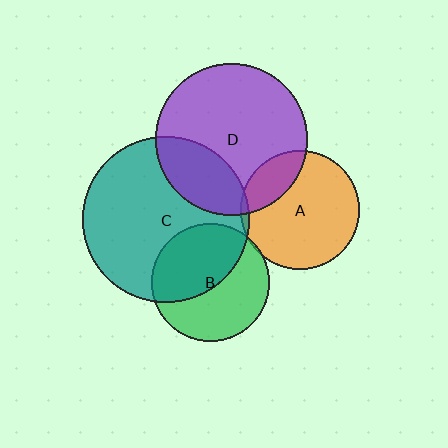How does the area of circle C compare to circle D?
Approximately 1.2 times.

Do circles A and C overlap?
Yes.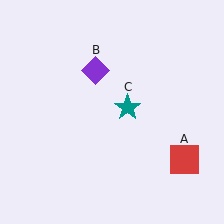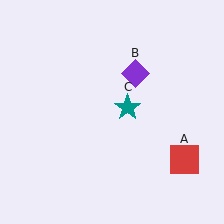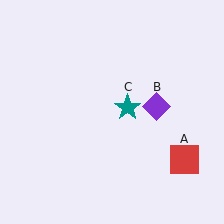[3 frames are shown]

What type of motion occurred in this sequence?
The purple diamond (object B) rotated clockwise around the center of the scene.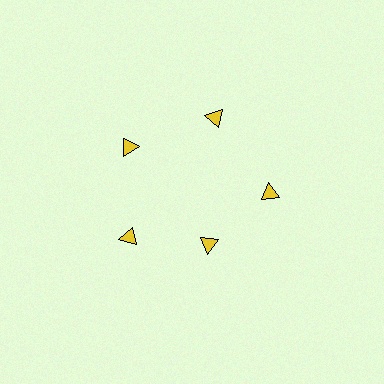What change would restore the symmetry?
The symmetry would be restored by moving it outward, back onto the ring so that all 5 triangles sit at equal angles and equal distance from the center.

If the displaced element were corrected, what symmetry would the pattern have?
It would have 5-fold rotational symmetry — the pattern would map onto itself every 72 degrees.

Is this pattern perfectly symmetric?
No. The 5 yellow triangles are arranged in a ring, but one element near the 5 o'clock position is pulled inward toward the center, breaking the 5-fold rotational symmetry.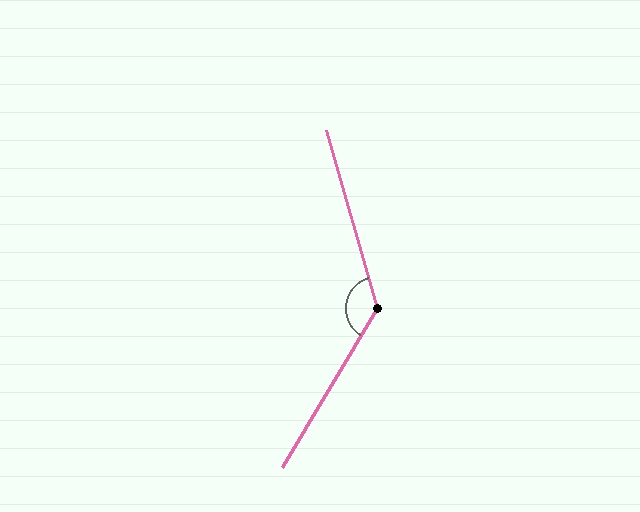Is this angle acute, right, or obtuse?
It is obtuse.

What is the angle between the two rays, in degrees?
Approximately 133 degrees.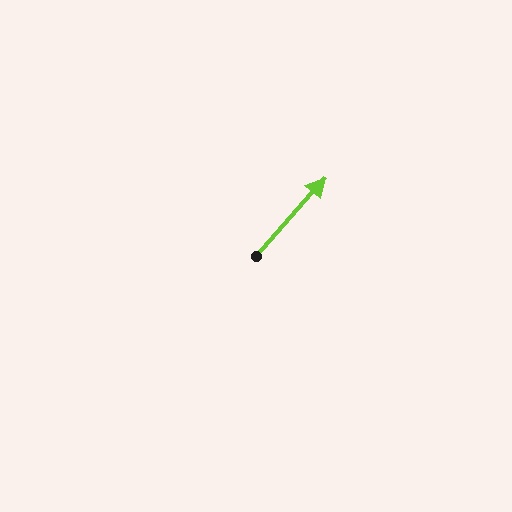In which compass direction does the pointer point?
Northeast.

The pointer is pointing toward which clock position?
Roughly 1 o'clock.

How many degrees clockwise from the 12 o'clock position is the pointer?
Approximately 42 degrees.